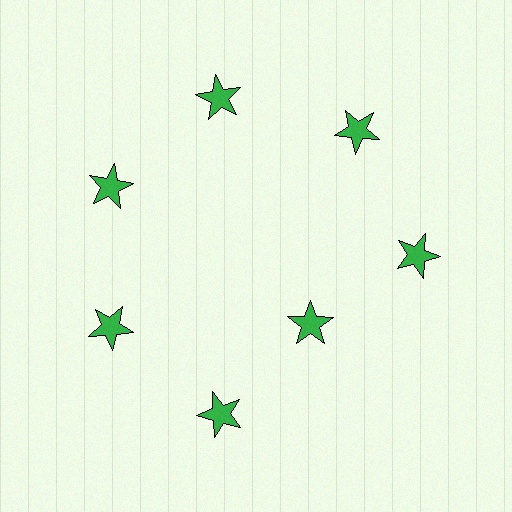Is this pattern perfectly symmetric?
No. The 7 green stars are arranged in a ring, but one element near the 5 o'clock position is pulled inward toward the center, breaking the 7-fold rotational symmetry.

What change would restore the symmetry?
The symmetry would be restored by moving it outward, back onto the ring so that all 7 stars sit at equal angles and equal distance from the center.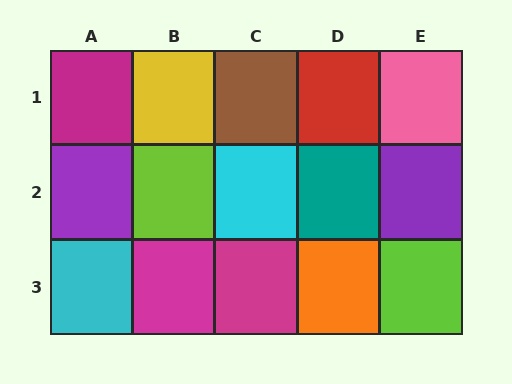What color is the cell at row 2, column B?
Lime.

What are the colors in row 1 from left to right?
Magenta, yellow, brown, red, pink.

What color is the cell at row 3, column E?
Lime.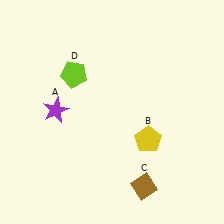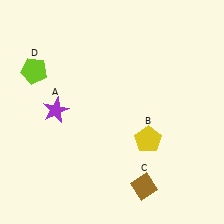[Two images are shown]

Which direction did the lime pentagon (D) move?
The lime pentagon (D) moved left.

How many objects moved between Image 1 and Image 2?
1 object moved between the two images.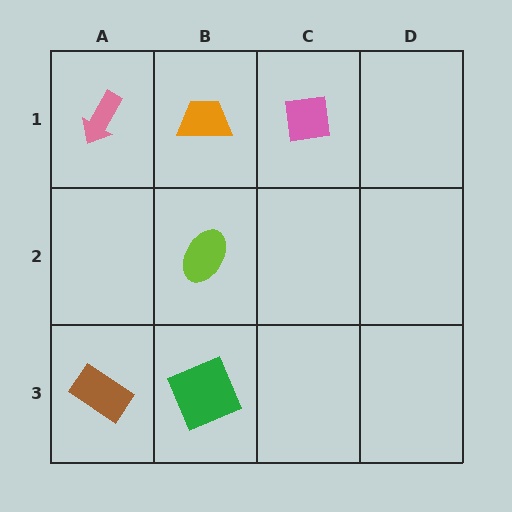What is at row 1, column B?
An orange trapezoid.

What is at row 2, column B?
A lime ellipse.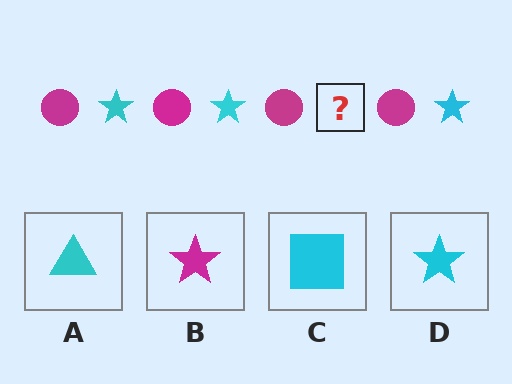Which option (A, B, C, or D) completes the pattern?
D.